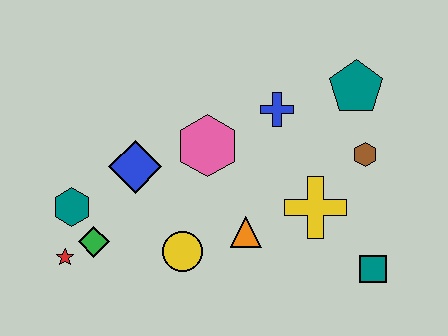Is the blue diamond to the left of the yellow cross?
Yes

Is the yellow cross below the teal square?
No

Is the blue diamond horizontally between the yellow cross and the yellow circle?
No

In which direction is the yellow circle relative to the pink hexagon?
The yellow circle is below the pink hexagon.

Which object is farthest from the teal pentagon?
The red star is farthest from the teal pentagon.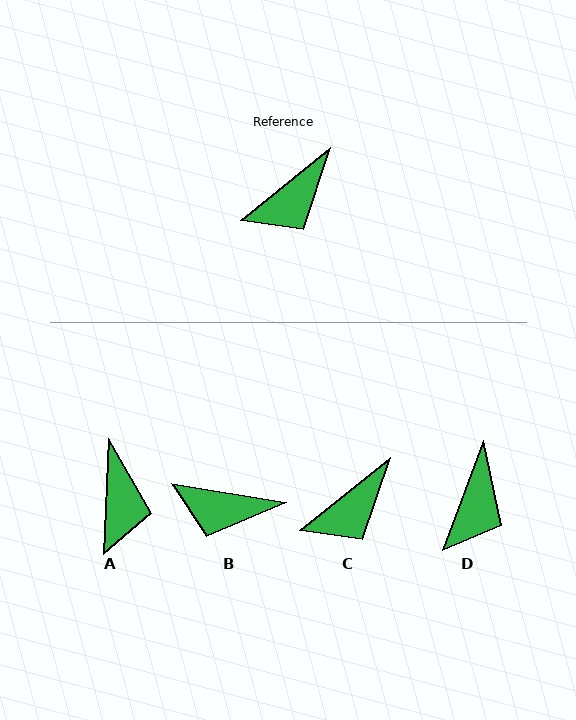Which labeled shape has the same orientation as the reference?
C.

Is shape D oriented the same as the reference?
No, it is off by about 31 degrees.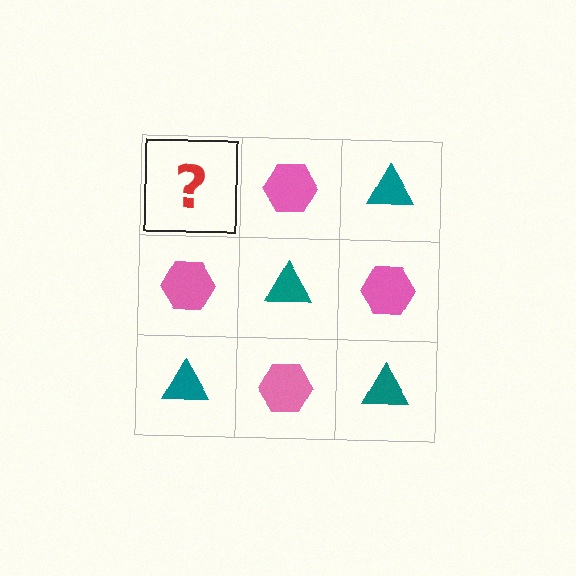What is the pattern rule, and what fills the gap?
The rule is that it alternates teal triangle and pink hexagon in a checkerboard pattern. The gap should be filled with a teal triangle.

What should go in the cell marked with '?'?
The missing cell should contain a teal triangle.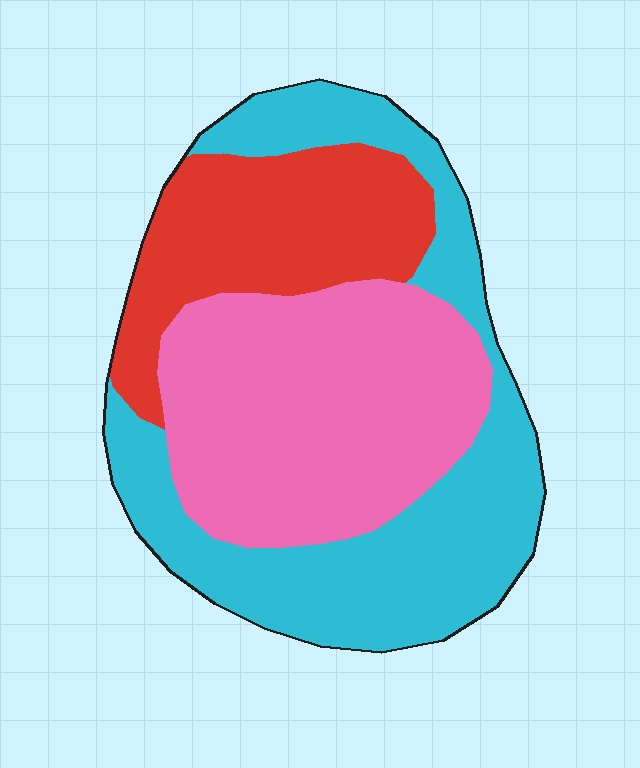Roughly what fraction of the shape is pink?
Pink takes up between a quarter and a half of the shape.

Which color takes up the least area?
Red, at roughly 25%.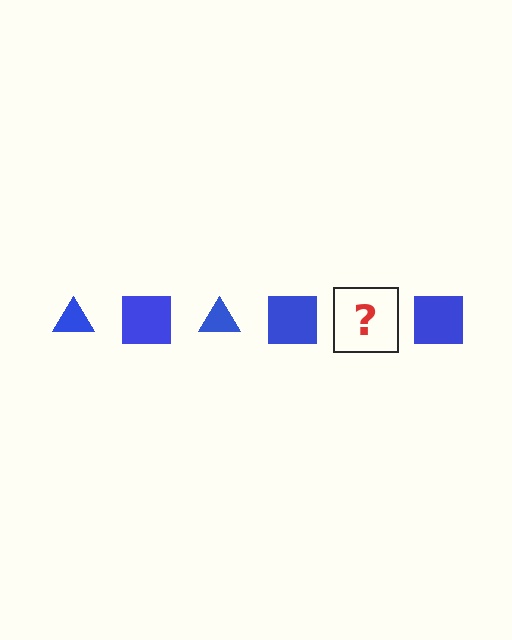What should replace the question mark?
The question mark should be replaced with a blue triangle.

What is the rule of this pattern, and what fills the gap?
The rule is that the pattern cycles through triangle, square shapes in blue. The gap should be filled with a blue triangle.